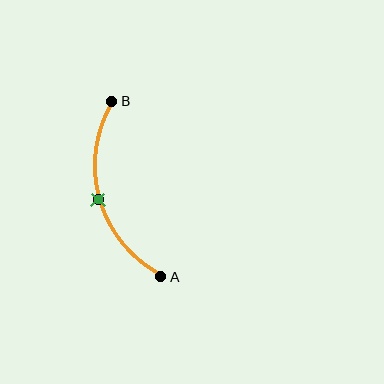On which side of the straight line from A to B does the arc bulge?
The arc bulges to the left of the straight line connecting A and B.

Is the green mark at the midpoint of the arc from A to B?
Yes. The green mark lies on the arc at equal arc-length from both A and B — it is the arc midpoint.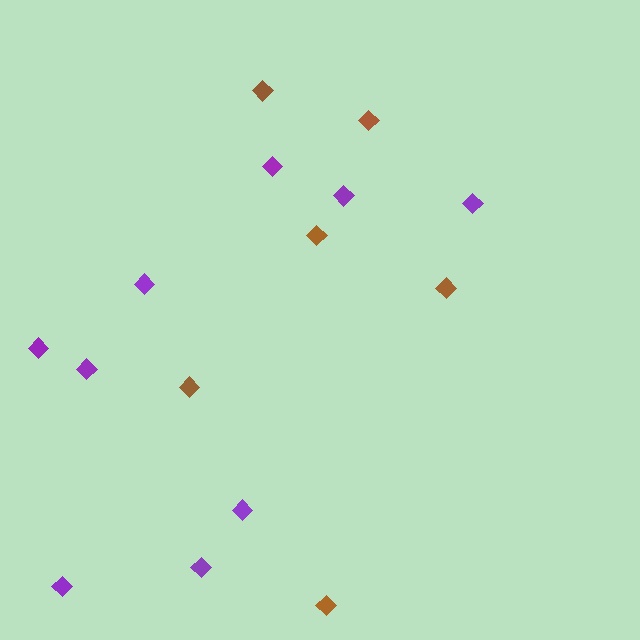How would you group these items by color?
There are 2 groups: one group of purple diamonds (9) and one group of brown diamonds (6).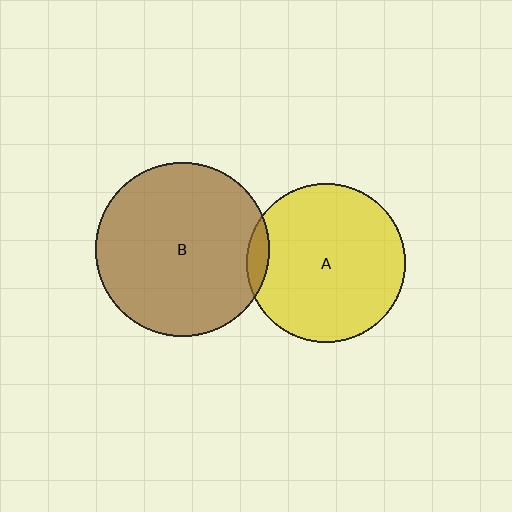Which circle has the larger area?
Circle B (brown).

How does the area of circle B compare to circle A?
Approximately 1.2 times.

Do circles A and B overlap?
Yes.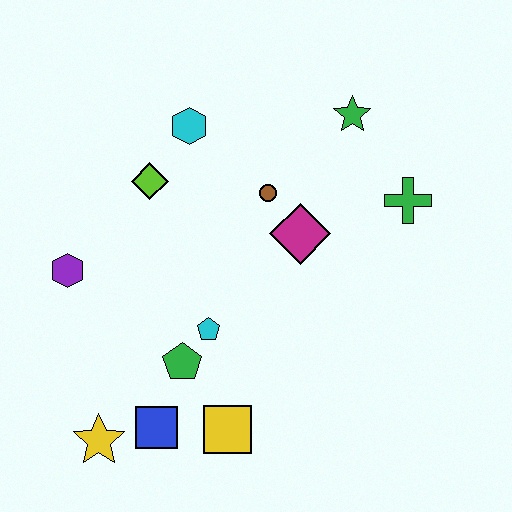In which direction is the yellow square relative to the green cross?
The yellow square is below the green cross.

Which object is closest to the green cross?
The green star is closest to the green cross.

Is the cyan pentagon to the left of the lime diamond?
No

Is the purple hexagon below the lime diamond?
Yes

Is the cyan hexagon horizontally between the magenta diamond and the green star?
No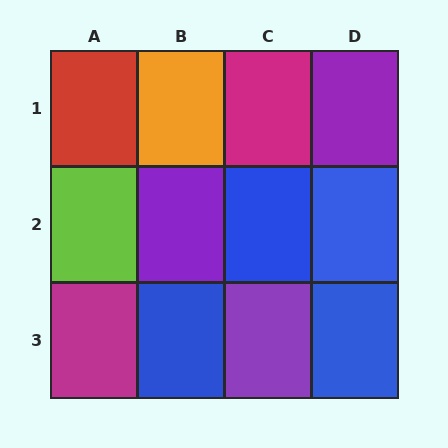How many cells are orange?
1 cell is orange.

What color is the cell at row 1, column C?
Magenta.